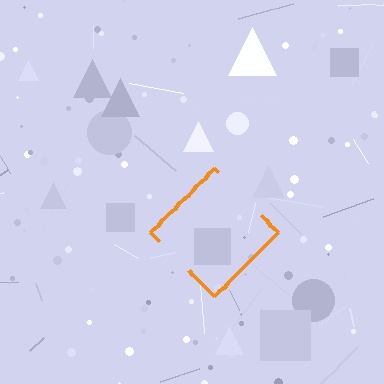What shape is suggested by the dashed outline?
The dashed outline suggests a diamond.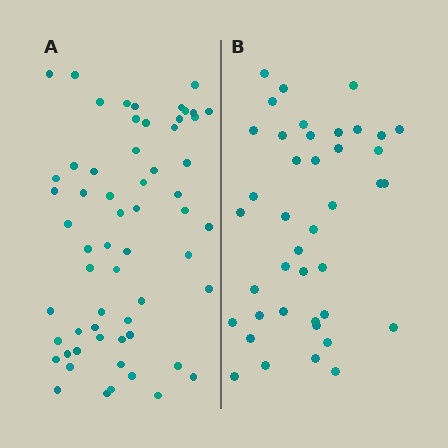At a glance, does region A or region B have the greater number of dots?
Region A (the left region) has more dots.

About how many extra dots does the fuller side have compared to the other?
Region A has approximately 20 more dots than region B.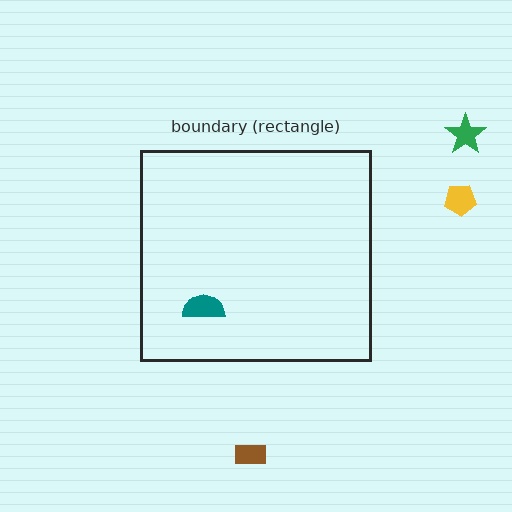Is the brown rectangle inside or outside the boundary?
Outside.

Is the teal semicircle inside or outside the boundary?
Inside.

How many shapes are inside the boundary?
1 inside, 3 outside.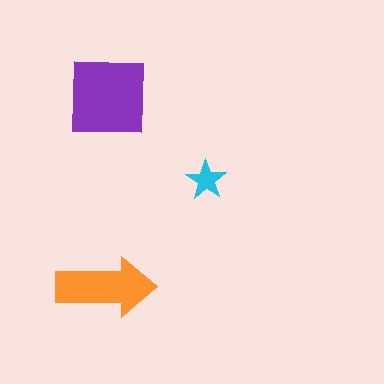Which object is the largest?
The purple square.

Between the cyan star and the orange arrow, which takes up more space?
The orange arrow.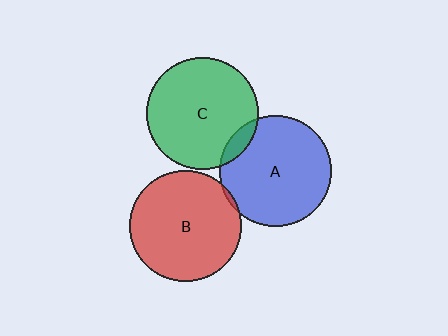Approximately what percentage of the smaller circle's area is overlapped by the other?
Approximately 5%.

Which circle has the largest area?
Circle C (green).